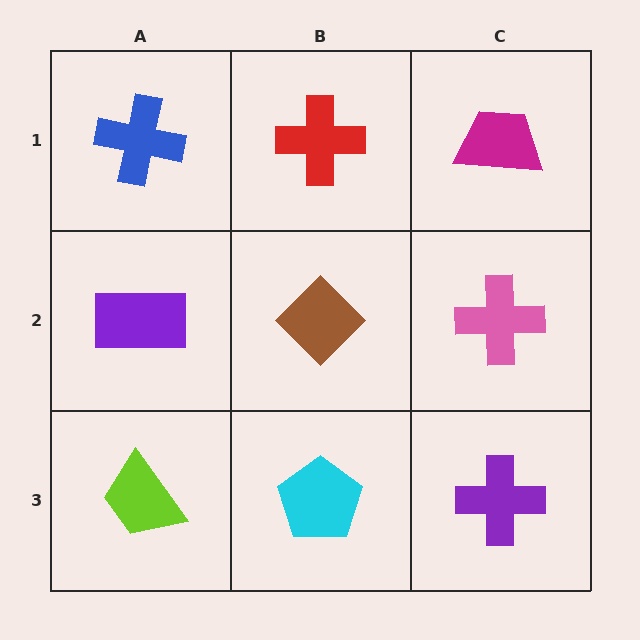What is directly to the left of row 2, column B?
A purple rectangle.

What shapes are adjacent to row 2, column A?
A blue cross (row 1, column A), a lime trapezoid (row 3, column A), a brown diamond (row 2, column B).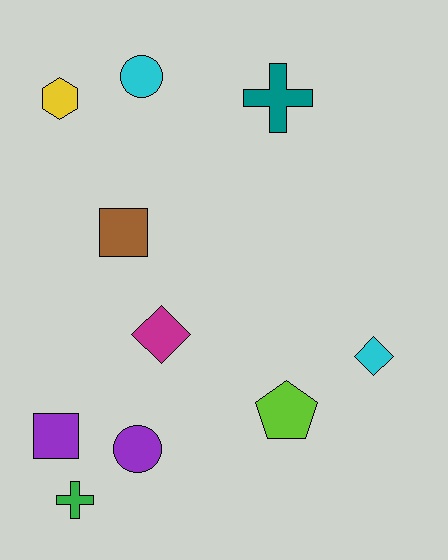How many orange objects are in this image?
There are no orange objects.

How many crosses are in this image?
There are 2 crosses.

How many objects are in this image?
There are 10 objects.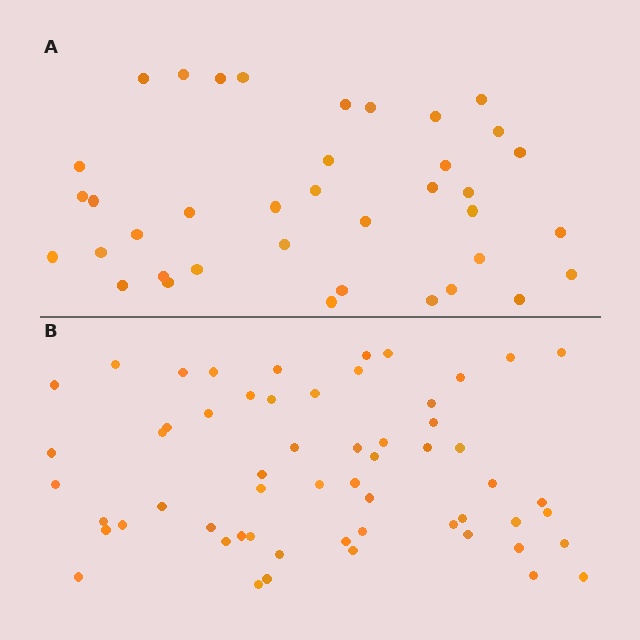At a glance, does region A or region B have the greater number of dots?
Region B (the bottom region) has more dots.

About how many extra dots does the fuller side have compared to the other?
Region B has approximately 20 more dots than region A.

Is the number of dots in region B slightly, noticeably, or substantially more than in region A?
Region B has substantially more. The ratio is roughly 1.5 to 1.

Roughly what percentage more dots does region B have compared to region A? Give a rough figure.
About 55% more.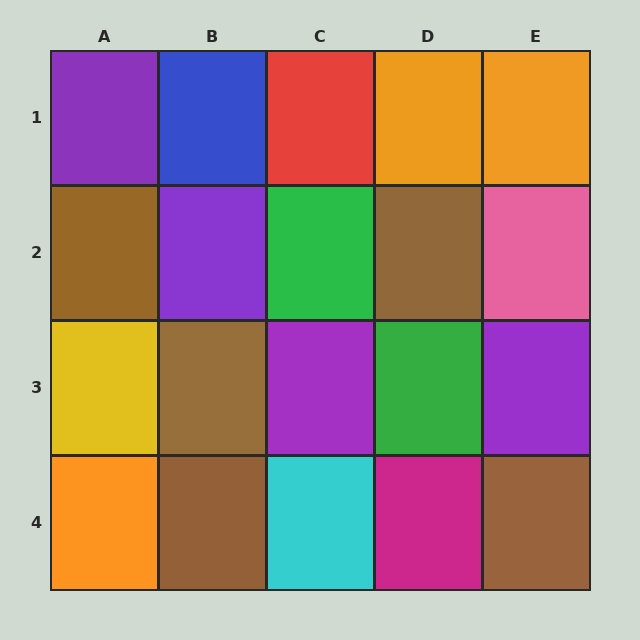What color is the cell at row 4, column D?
Magenta.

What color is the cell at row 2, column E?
Pink.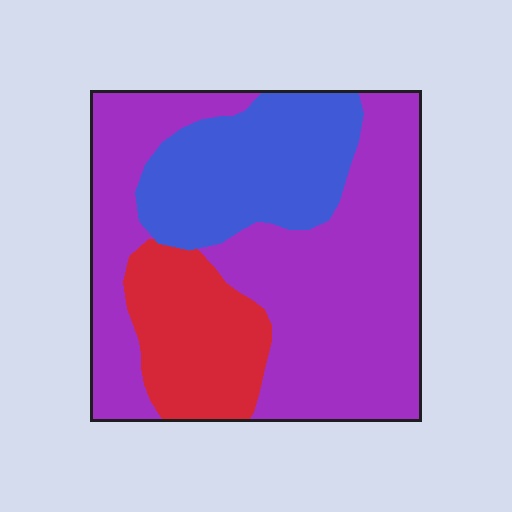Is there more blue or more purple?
Purple.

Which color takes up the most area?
Purple, at roughly 60%.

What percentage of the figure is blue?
Blue covers 24% of the figure.